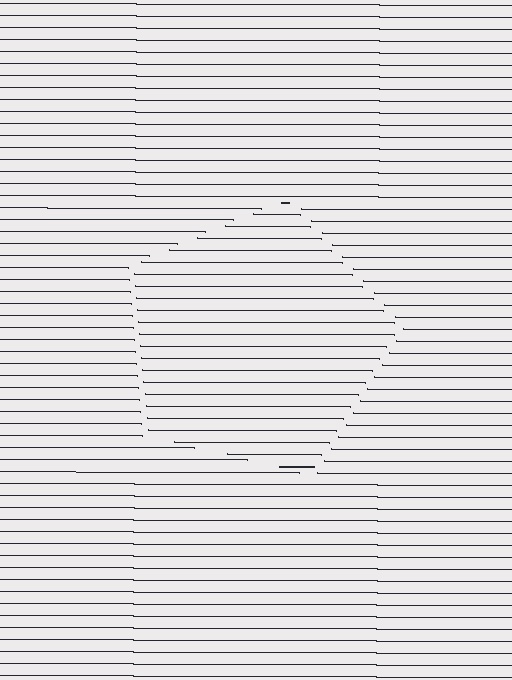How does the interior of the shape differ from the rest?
The interior of the shape contains the same grating, shifted by half a period — the contour is defined by the phase discontinuity where line-ends from the inner and outer gratings abut.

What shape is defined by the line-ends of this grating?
An illusory pentagon. The interior of the shape contains the same grating, shifted by half a period — the contour is defined by the phase discontinuity where line-ends from the inner and outer gratings abut.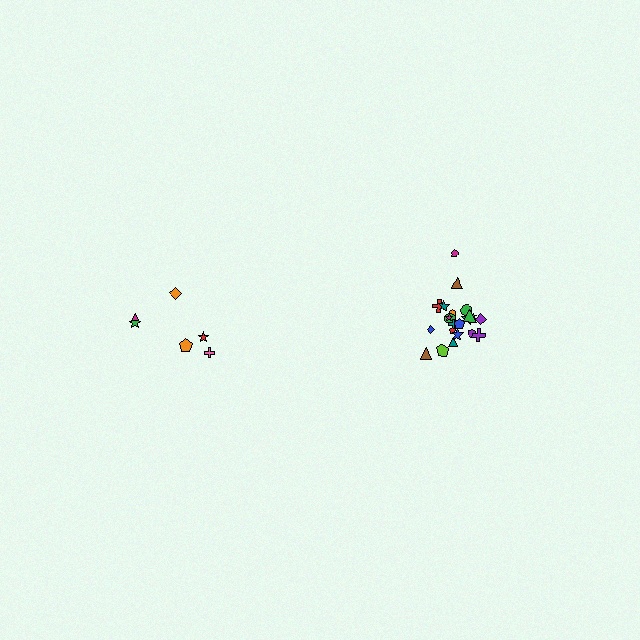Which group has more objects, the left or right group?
The right group.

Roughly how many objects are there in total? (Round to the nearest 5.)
Roughly 30 objects in total.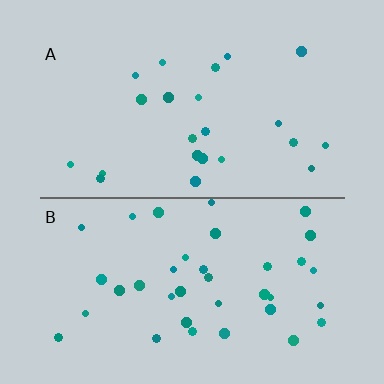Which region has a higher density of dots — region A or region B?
B (the bottom).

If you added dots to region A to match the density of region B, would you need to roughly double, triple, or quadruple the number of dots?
Approximately double.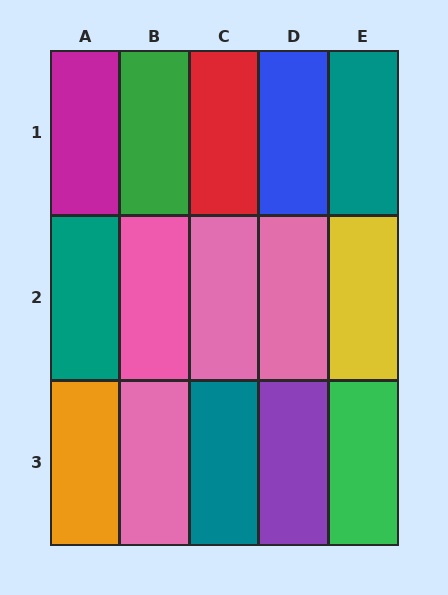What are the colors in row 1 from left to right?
Magenta, green, red, blue, teal.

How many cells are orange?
1 cell is orange.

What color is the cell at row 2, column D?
Pink.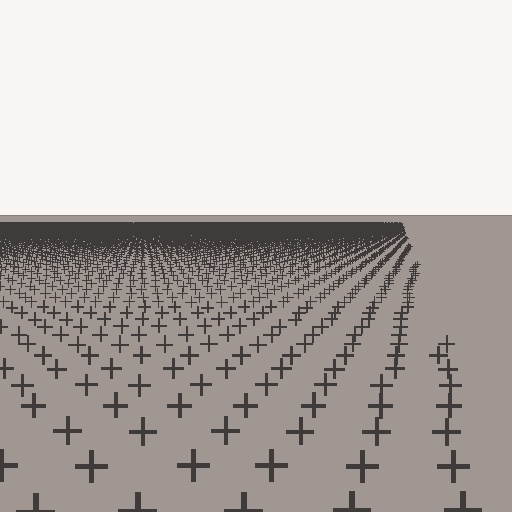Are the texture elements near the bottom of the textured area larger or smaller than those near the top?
Larger. Near the bottom, elements are closer to the viewer and appear at a bigger on-screen size.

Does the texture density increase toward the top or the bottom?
Density increases toward the top.